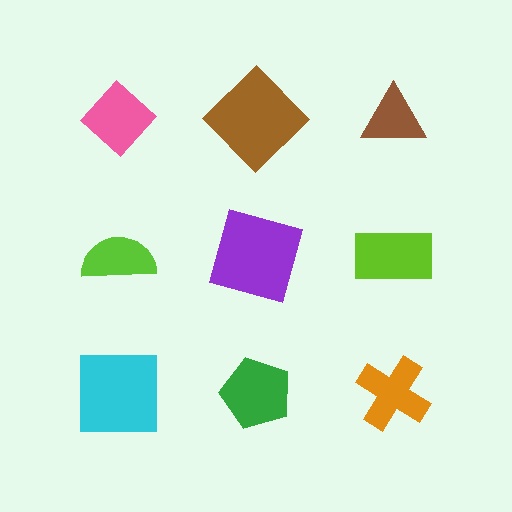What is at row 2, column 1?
A lime semicircle.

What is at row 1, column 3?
A brown triangle.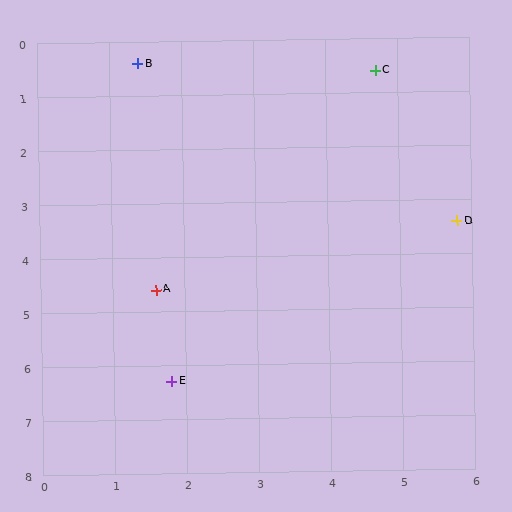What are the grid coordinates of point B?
Point B is at approximately (1.4, 0.4).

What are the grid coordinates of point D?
Point D is at approximately (5.8, 3.4).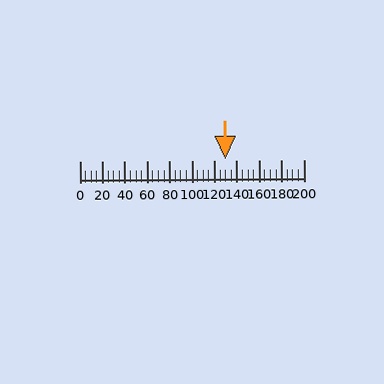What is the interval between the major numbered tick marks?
The major tick marks are spaced 20 units apart.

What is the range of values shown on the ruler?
The ruler shows values from 0 to 200.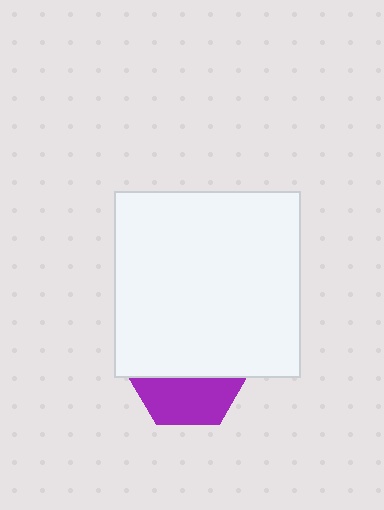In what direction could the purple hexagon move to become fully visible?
The purple hexagon could move down. That would shift it out from behind the white square entirely.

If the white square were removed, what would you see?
You would see the complete purple hexagon.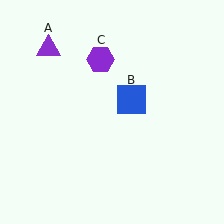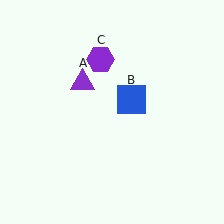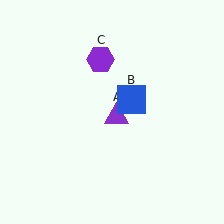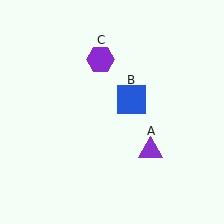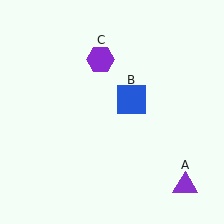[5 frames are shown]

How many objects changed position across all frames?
1 object changed position: purple triangle (object A).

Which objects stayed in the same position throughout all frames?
Blue square (object B) and purple hexagon (object C) remained stationary.